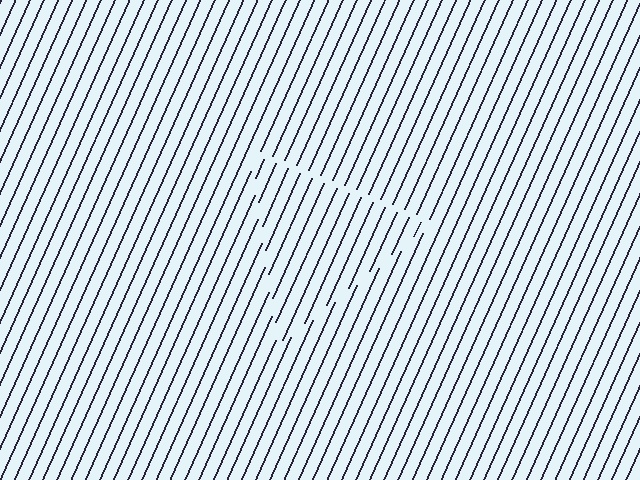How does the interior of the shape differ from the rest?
The interior of the shape contains the same grating, shifted by half a period — the contour is defined by the phase discontinuity where line-ends from the inner and outer gratings abut.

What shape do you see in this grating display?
An illusory triangle. The interior of the shape contains the same grating, shifted by half a period — the contour is defined by the phase discontinuity where line-ends from the inner and outer gratings abut.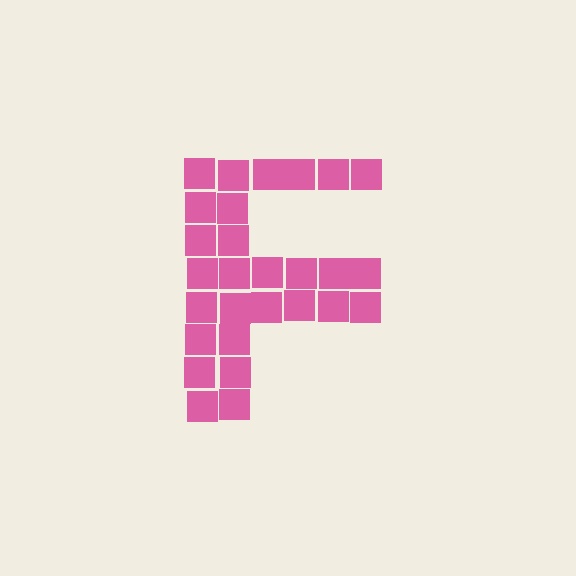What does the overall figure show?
The overall figure shows the letter F.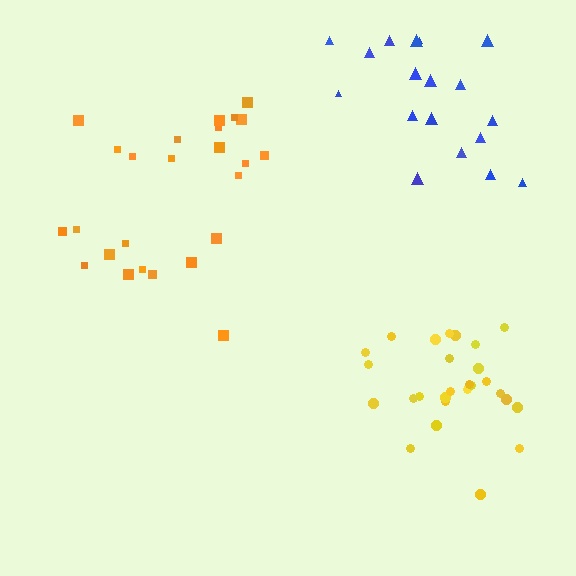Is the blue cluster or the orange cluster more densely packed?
Orange.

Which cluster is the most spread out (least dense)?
Blue.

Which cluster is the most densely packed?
Yellow.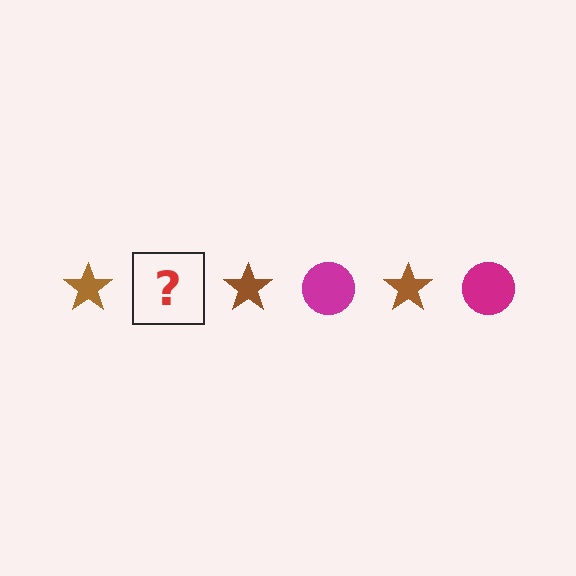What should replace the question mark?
The question mark should be replaced with a magenta circle.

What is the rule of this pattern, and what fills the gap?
The rule is that the pattern alternates between brown star and magenta circle. The gap should be filled with a magenta circle.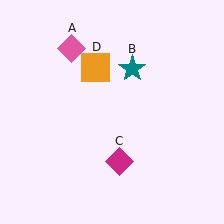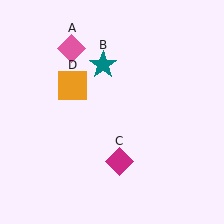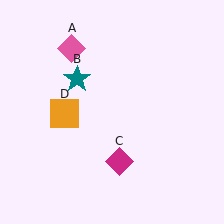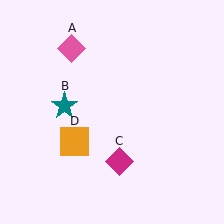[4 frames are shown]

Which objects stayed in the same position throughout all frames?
Pink diamond (object A) and magenta diamond (object C) remained stationary.